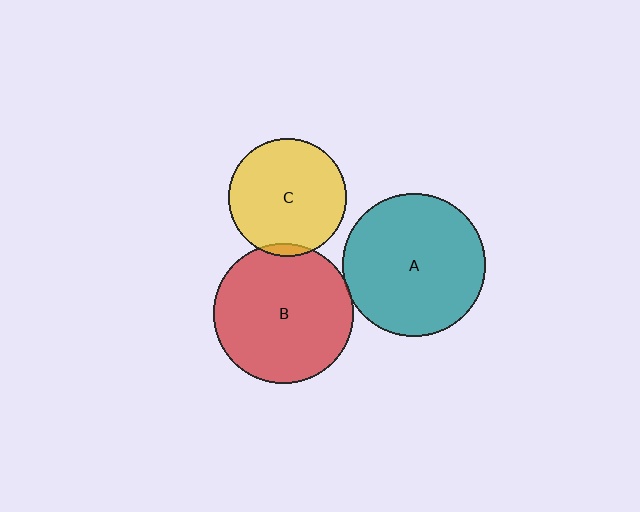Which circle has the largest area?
Circle A (teal).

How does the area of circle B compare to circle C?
Approximately 1.4 times.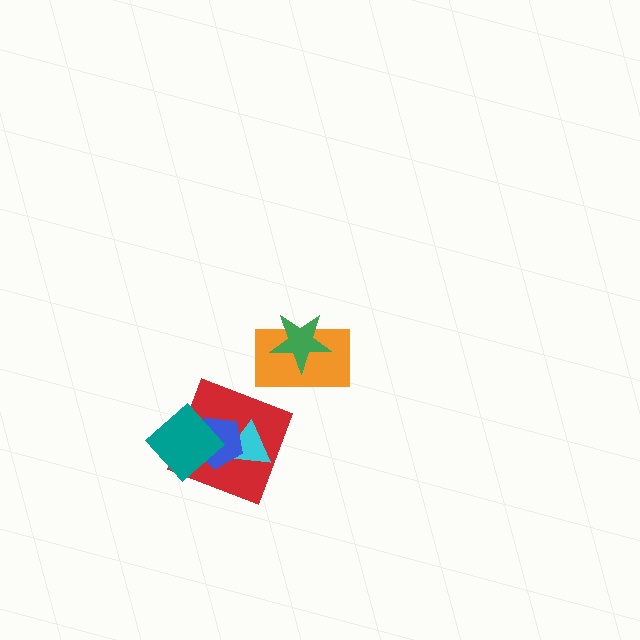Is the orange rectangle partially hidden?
Yes, it is partially covered by another shape.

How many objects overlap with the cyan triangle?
2 objects overlap with the cyan triangle.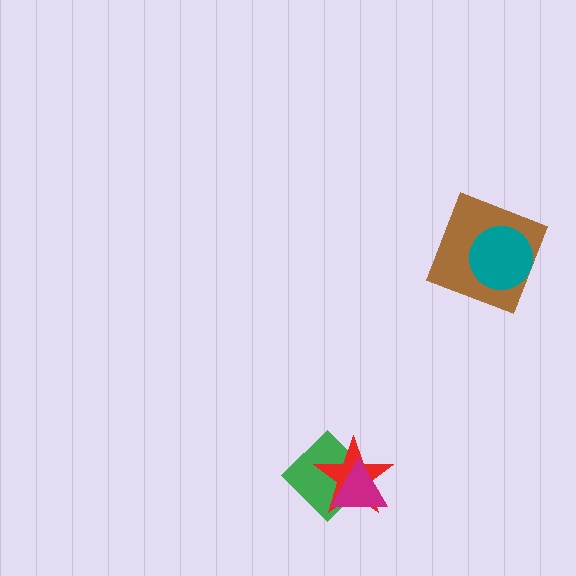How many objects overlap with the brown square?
1 object overlaps with the brown square.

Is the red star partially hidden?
Yes, it is partially covered by another shape.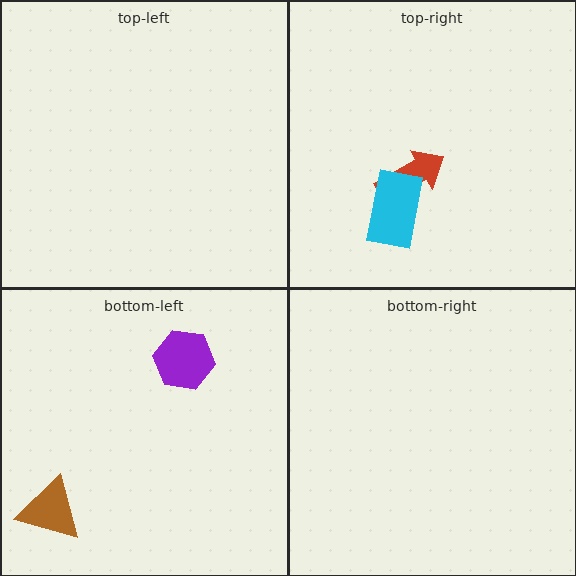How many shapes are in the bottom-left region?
2.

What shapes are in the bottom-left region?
The brown triangle, the purple hexagon.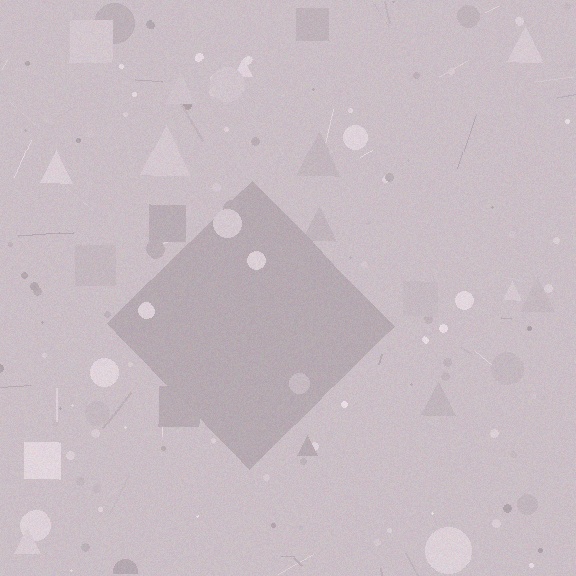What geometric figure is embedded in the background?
A diamond is embedded in the background.